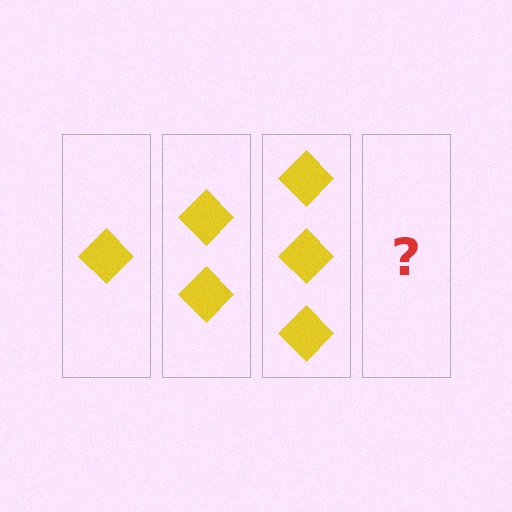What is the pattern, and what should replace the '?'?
The pattern is that each step adds one more diamond. The '?' should be 4 diamonds.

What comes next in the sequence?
The next element should be 4 diamonds.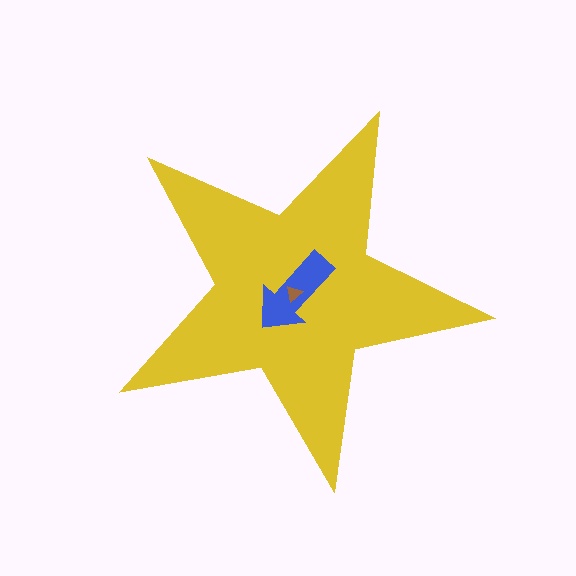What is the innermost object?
The brown triangle.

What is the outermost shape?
The yellow star.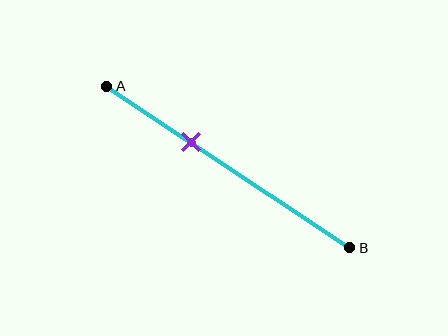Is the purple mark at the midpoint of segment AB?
No, the mark is at about 35% from A, not at the 50% midpoint.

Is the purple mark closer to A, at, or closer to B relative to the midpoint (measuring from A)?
The purple mark is closer to point A than the midpoint of segment AB.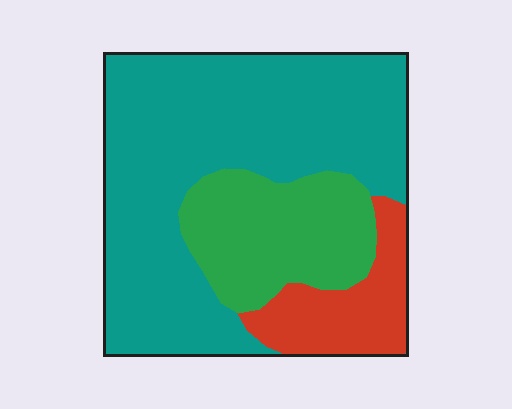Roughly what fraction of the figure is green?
Green takes up about one quarter (1/4) of the figure.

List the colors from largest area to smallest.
From largest to smallest: teal, green, red.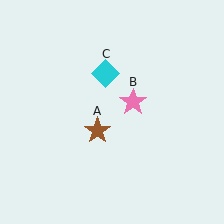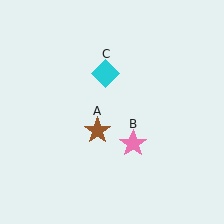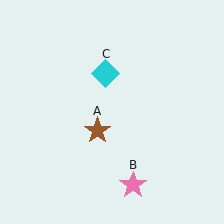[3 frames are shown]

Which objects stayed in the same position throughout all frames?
Brown star (object A) and cyan diamond (object C) remained stationary.